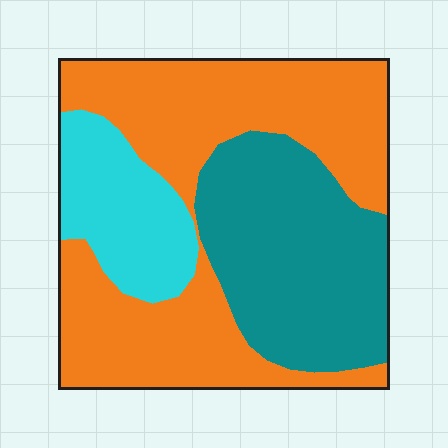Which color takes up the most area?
Orange, at roughly 50%.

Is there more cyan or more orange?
Orange.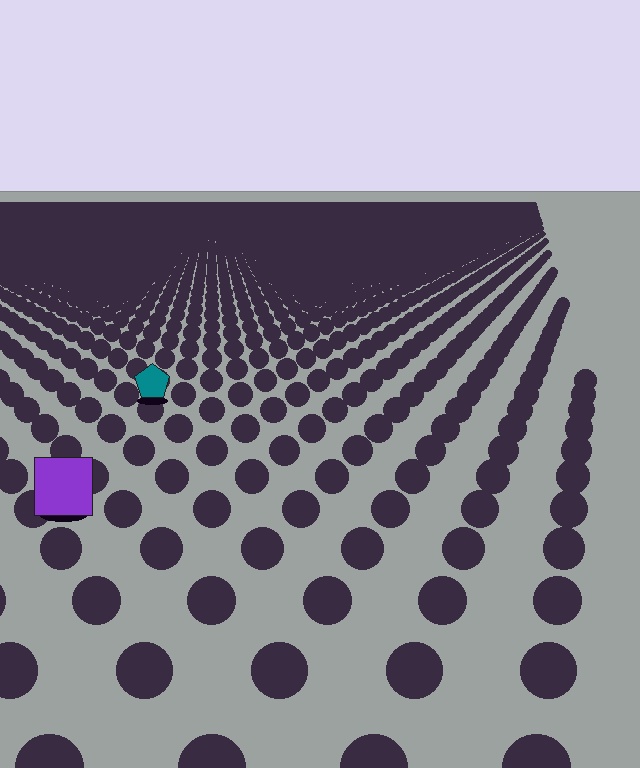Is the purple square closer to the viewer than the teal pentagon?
Yes. The purple square is closer — you can tell from the texture gradient: the ground texture is coarser near it.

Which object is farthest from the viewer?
The teal pentagon is farthest from the viewer. It appears smaller and the ground texture around it is denser.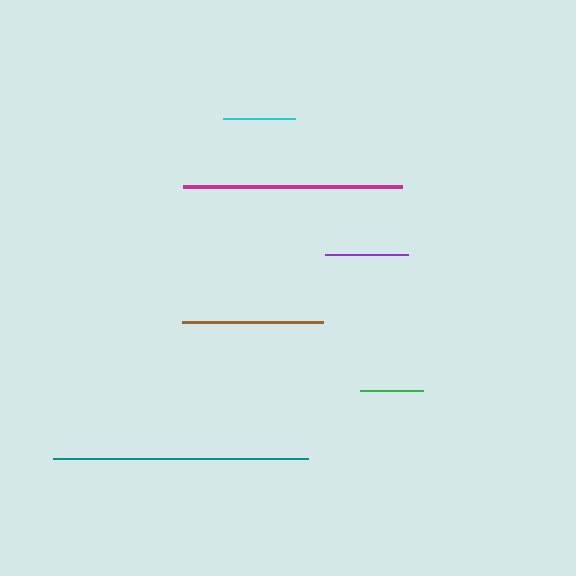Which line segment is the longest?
The teal line is the longest at approximately 255 pixels.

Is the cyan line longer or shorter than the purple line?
The purple line is longer than the cyan line.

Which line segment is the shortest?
The green line is the shortest at approximately 63 pixels.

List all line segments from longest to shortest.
From longest to shortest: teal, magenta, brown, purple, cyan, green.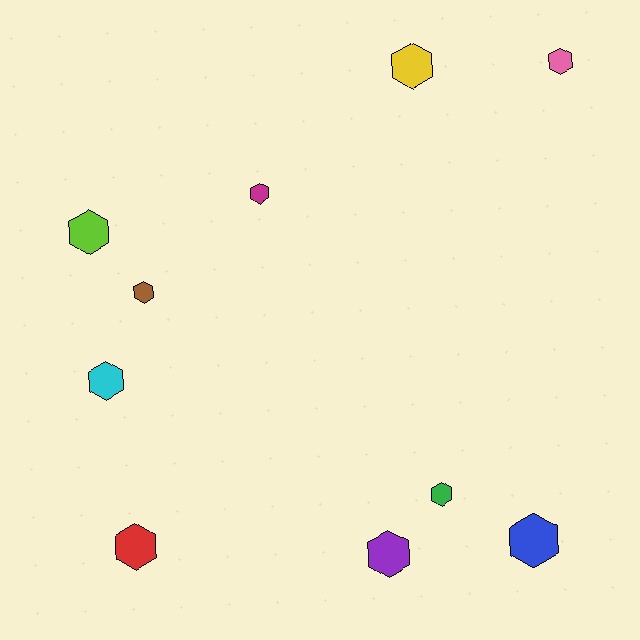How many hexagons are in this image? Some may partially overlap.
There are 10 hexagons.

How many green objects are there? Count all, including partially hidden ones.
There is 1 green object.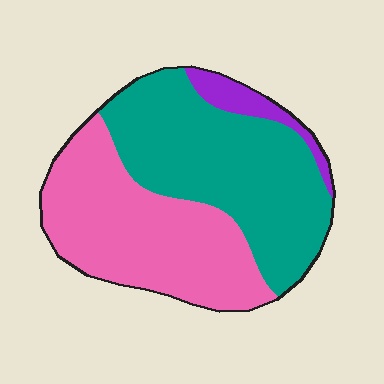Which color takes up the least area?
Purple, at roughly 5%.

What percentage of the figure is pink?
Pink takes up between a quarter and a half of the figure.